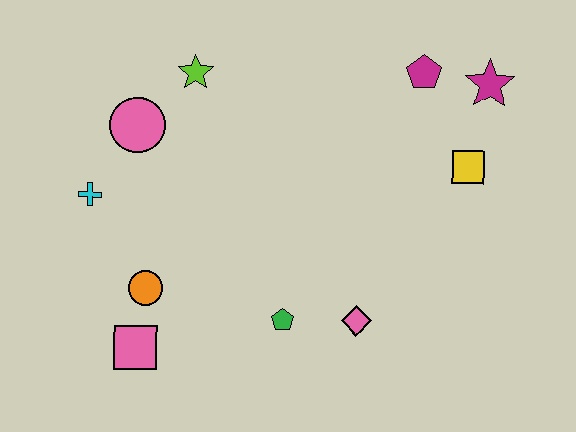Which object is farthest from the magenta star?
The pink square is farthest from the magenta star.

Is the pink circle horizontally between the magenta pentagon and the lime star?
No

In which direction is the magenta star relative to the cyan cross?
The magenta star is to the right of the cyan cross.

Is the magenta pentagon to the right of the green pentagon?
Yes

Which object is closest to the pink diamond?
The green pentagon is closest to the pink diamond.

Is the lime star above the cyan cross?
Yes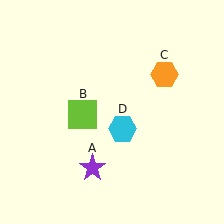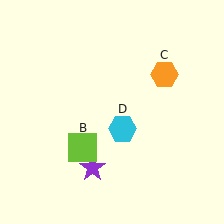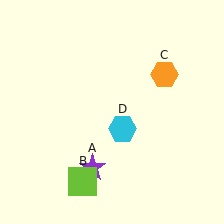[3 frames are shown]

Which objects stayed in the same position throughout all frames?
Purple star (object A) and orange hexagon (object C) and cyan hexagon (object D) remained stationary.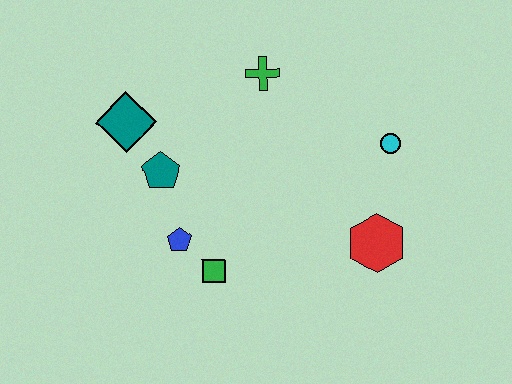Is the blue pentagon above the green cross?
No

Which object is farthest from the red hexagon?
The teal diamond is farthest from the red hexagon.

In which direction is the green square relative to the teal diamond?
The green square is below the teal diamond.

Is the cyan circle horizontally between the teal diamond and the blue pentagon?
No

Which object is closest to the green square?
The blue pentagon is closest to the green square.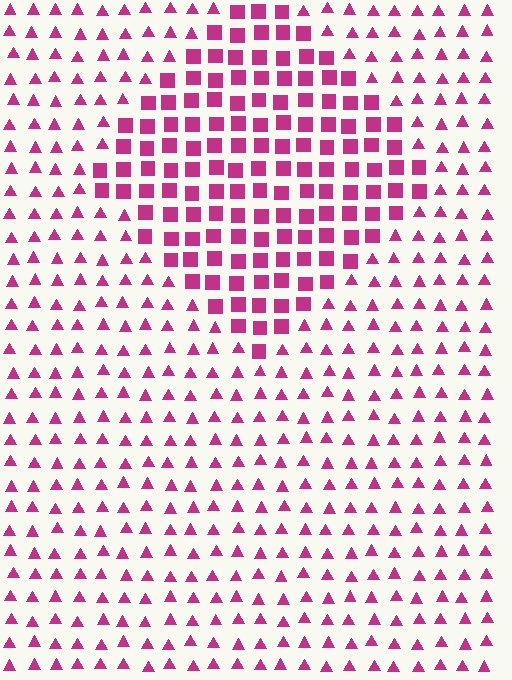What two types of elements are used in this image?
The image uses squares inside the diamond region and triangles outside it.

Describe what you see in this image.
The image is filled with small magenta elements arranged in a uniform grid. A diamond-shaped region contains squares, while the surrounding area contains triangles. The boundary is defined purely by the change in element shape.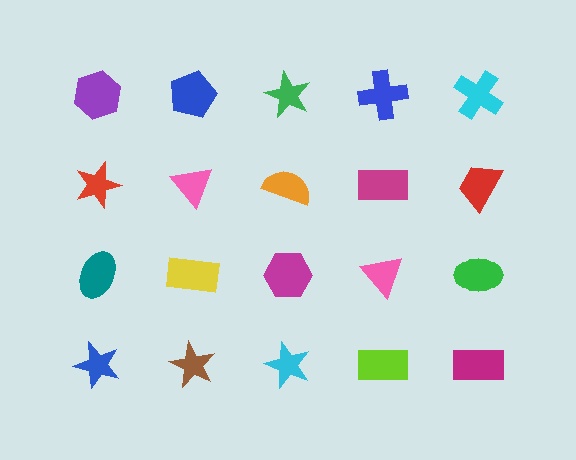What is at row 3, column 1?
A teal ellipse.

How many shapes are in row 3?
5 shapes.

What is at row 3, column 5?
A green ellipse.